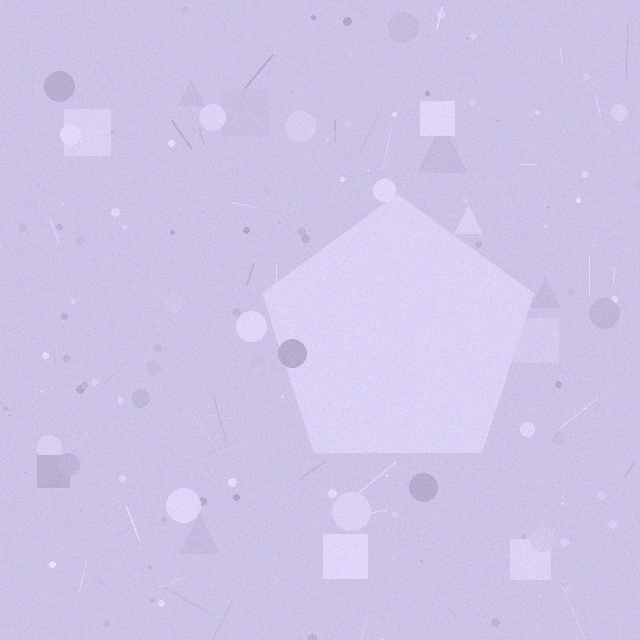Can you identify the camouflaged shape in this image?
The camouflaged shape is a pentagon.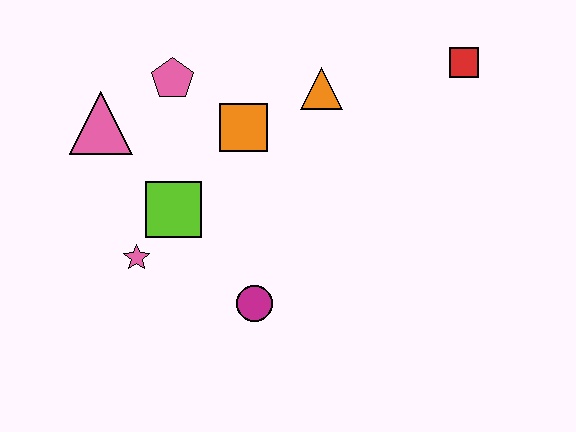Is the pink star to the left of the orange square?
Yes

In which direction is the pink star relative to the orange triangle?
The pink star is to the left of the orange triangle.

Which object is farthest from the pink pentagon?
The red square is farthest from the pink pentagon.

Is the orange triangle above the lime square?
Yes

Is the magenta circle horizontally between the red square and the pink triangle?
Yes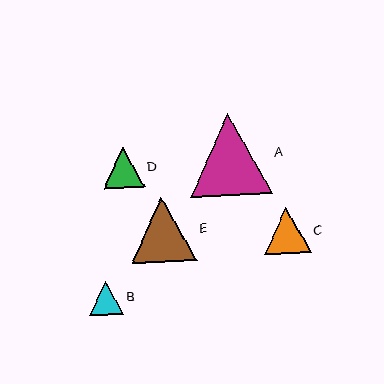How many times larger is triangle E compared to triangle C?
Triangle E is approximately 1.4 times the size of triangle C.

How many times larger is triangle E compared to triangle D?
Triangle E is approximately 1.6 times the size of triangle D.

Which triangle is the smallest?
Triangle B is the smallest with a size of approximately 34 pixels.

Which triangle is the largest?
Triangle A is the largest with a size of approximately 82 pixels.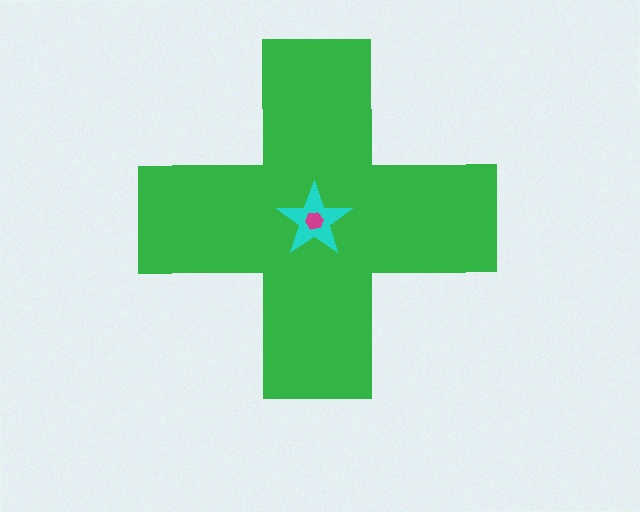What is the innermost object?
The magenta hexagon.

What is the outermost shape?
The green cross.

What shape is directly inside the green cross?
The cyan star.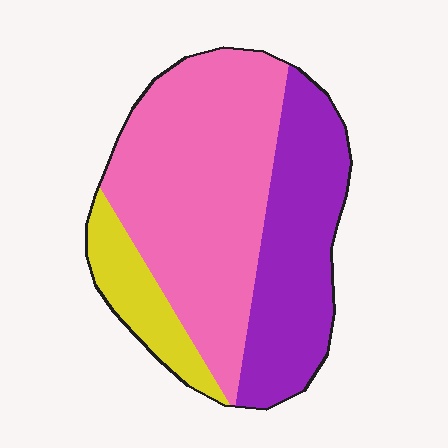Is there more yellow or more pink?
Pink.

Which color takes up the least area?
Yellow, at roughly 15%.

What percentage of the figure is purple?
Purple takes up about one third (1/3) of the figure.